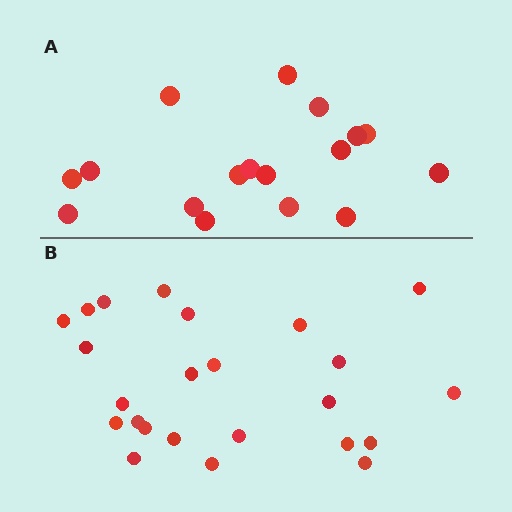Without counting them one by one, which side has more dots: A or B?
Region B (the bottom region) has more dots.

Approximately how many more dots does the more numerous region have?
Region B has roughly 8 or so more dots than region A.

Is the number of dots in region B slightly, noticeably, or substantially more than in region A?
Region B has noticeably more, but not dramatically so. The ratio is roughly 1.4 to 1.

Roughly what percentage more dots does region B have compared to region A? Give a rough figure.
About 40% more.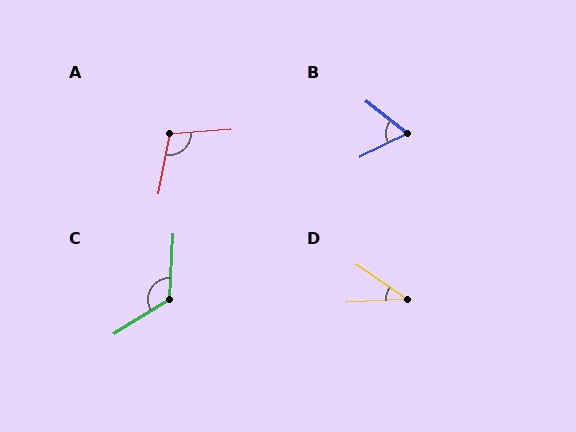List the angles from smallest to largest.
D (37°), B (65°), A (104°), C (125°).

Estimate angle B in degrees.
Approximately 65 degrees.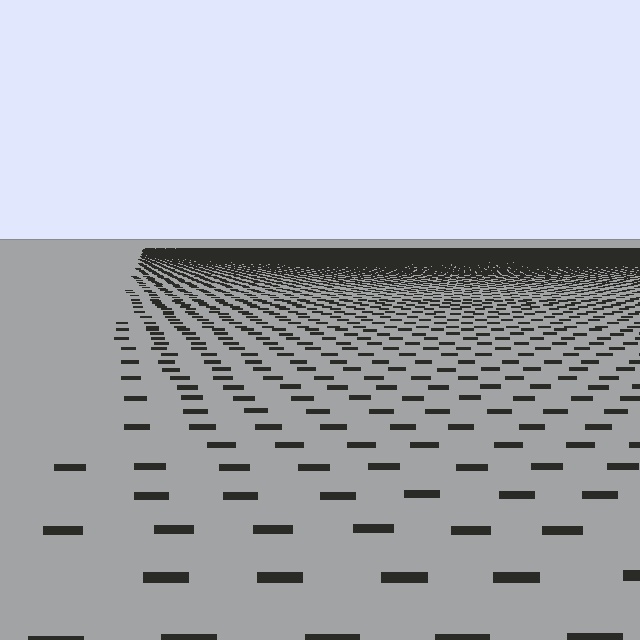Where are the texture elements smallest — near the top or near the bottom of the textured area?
Near the top.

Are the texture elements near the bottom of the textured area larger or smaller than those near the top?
Larger. Near the bottom, elements are closer to the viewer and appear at a bigger on-screen size.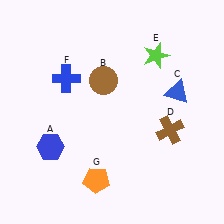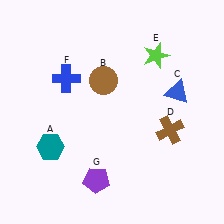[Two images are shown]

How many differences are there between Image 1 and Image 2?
There are 2 differences between the two images.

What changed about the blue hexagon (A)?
In Image 1, A is blue. In Image 2, it changed to teal.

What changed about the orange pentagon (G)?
In Image 1, G is orange. In Image 2, it changed to purple.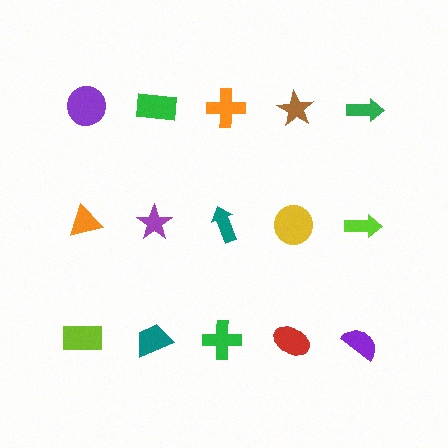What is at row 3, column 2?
A teal trapezoid.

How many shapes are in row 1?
5 shapes.